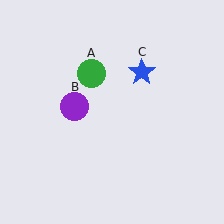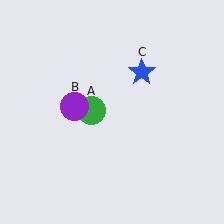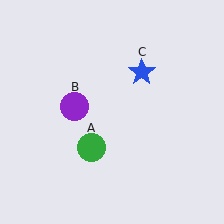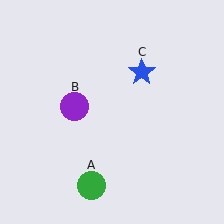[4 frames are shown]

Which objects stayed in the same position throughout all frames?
Purple circle (object B) and blue star (object C) remained stationary.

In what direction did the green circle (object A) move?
The green circle (object A) moved down.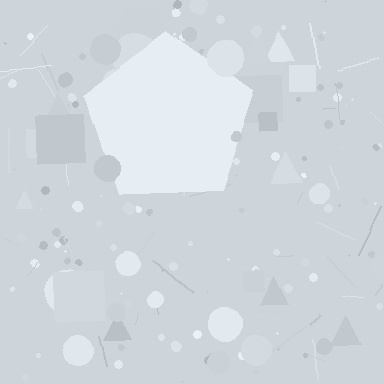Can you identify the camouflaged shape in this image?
The camouflaged shape is a pentagon.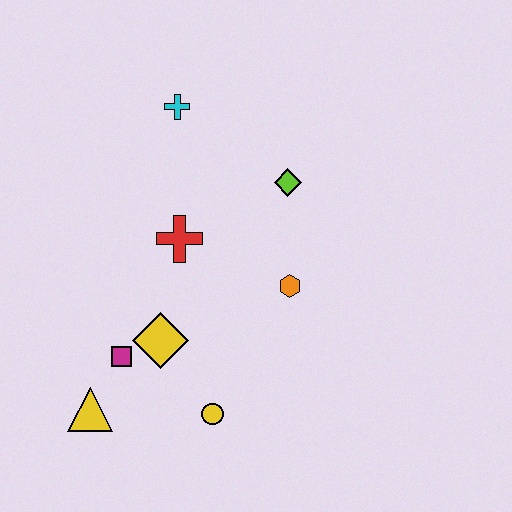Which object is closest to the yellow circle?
The yellow diamond is closest to the yellow circle.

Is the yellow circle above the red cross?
No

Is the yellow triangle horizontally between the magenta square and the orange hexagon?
No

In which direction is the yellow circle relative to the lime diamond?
The yellow circle is below the lime diamond.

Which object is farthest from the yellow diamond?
The cyan cross is farthest from the yellow diamond.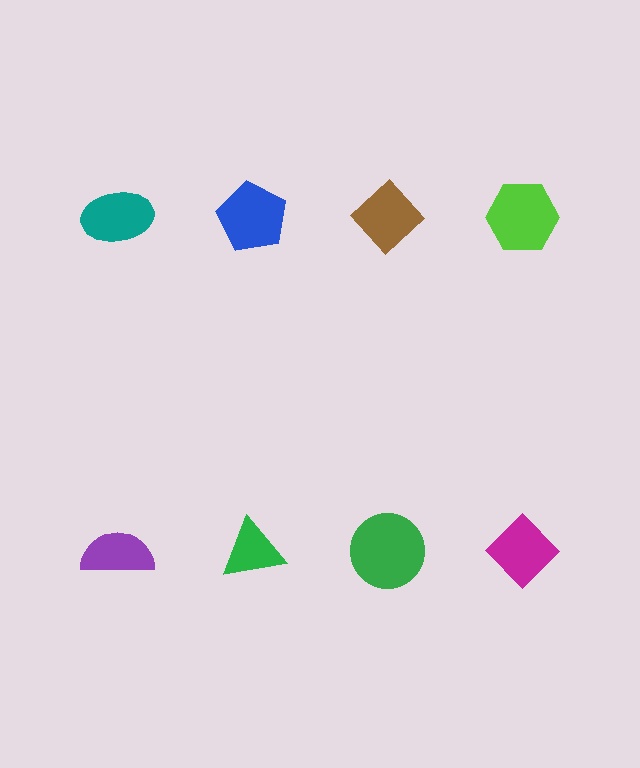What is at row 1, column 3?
A brown diamond.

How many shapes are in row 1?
4 shapes.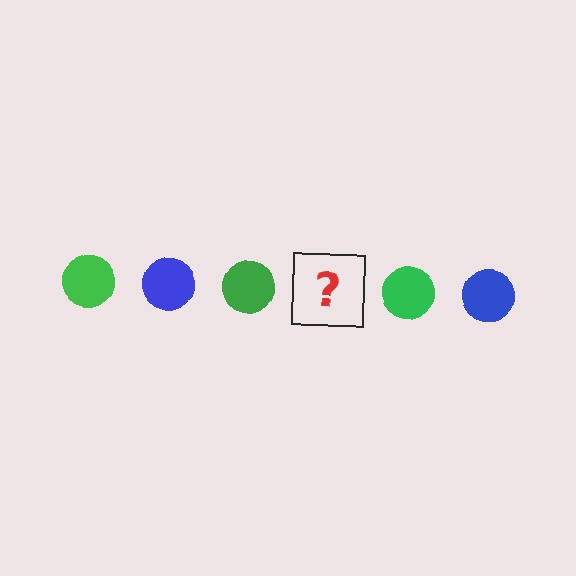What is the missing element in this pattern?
The missing element is a blue circle.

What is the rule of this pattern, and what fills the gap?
The rule is that the pattern cycles through green, blue circles. The gap should be filled with a blue circle.